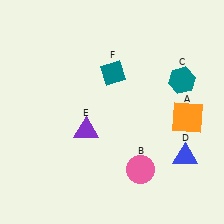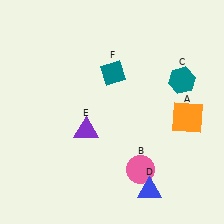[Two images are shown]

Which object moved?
The blue triangle (D) moved left.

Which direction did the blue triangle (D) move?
The blue triangle (D) moved left.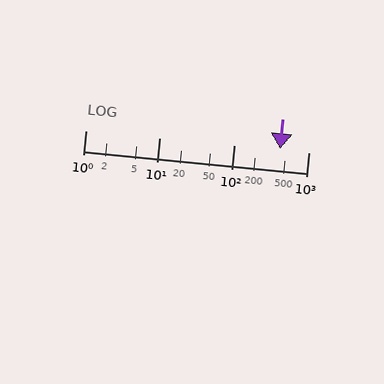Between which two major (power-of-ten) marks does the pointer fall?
The pointer is between 100 and 1000.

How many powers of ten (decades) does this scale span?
The scale spans 3 decades, from 1 to 1000.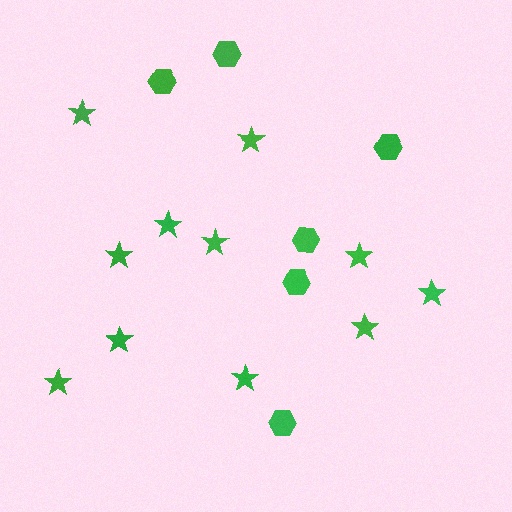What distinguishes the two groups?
There are 2 groups: one group of hexagons (6) and one group of stars (11).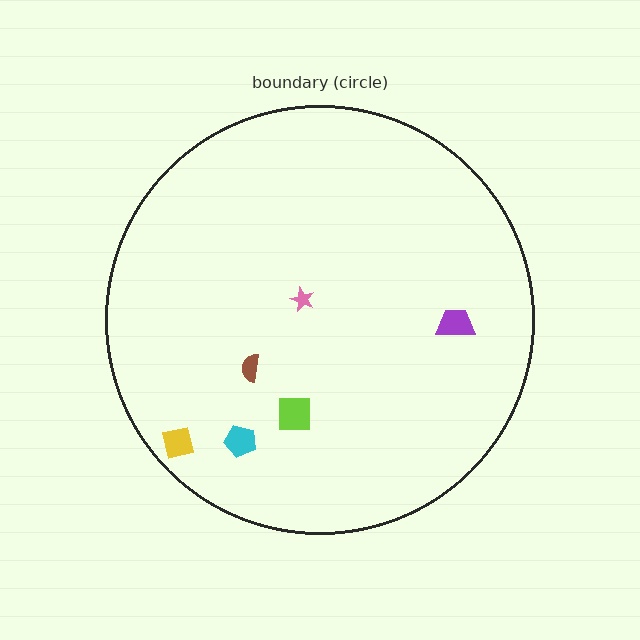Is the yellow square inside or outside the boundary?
Inside.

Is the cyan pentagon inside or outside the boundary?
Inside.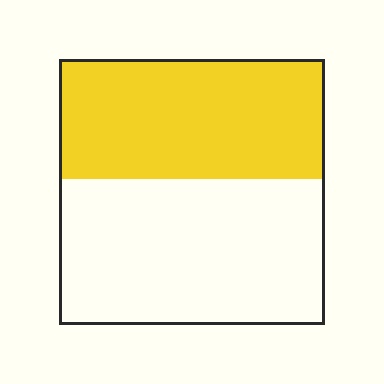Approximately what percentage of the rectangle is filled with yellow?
Approximately 45%.